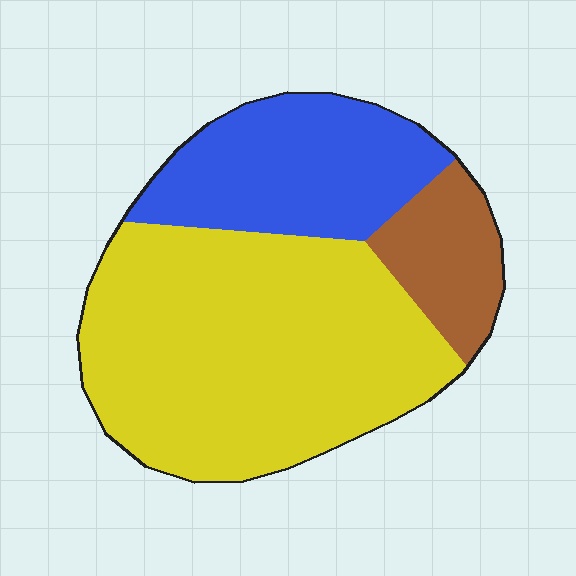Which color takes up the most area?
Yellow, at roughly 60%.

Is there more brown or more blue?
Blue.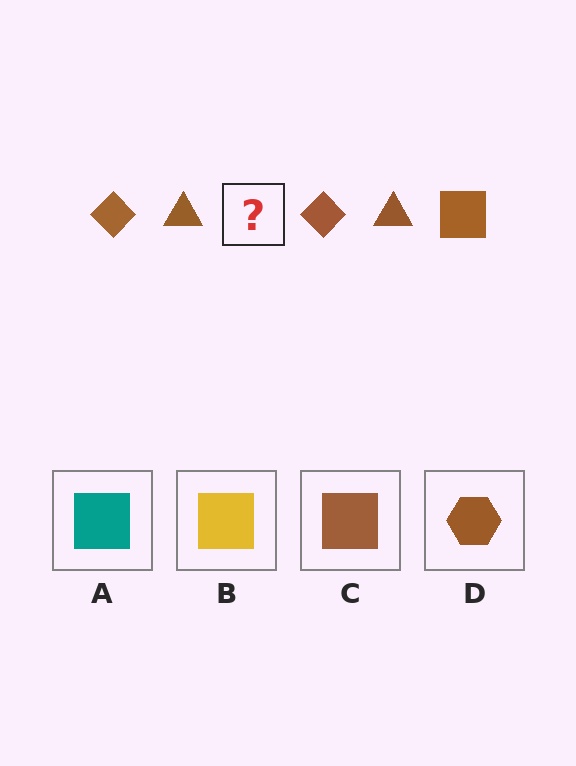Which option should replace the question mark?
Option C.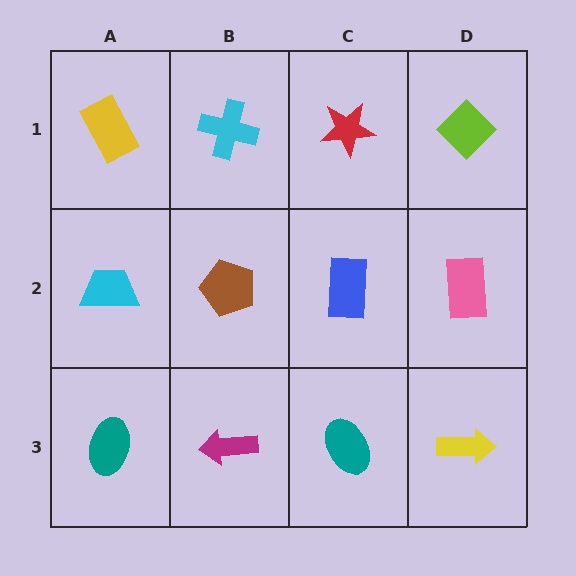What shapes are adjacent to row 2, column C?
A red star (row 1, column C), a teal ellipse (row 3, column C), a brown pentagon (row 2, column B), a pink rectangle (row 2, column D).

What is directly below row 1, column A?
A cyan trapezoid.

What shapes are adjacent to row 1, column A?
A cyan trapezoid (row 2, column A), a cyan cross (row 1, column B).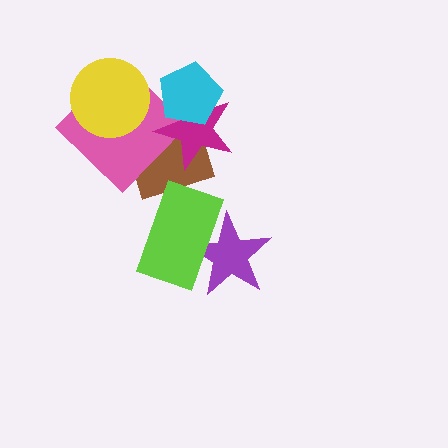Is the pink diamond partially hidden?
Yes, it is partially covered by another shape.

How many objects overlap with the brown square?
3 objects overlap with the brown square.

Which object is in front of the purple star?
The lime rectangle is in front of the purple star.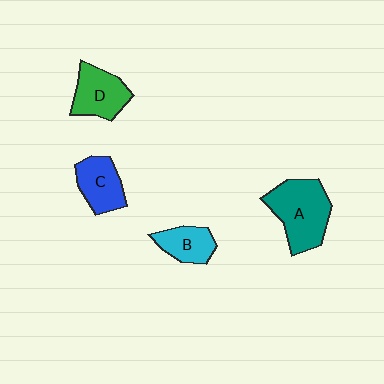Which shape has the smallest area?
Shape B (cyan).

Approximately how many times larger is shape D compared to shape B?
Approximately 1.3 times.